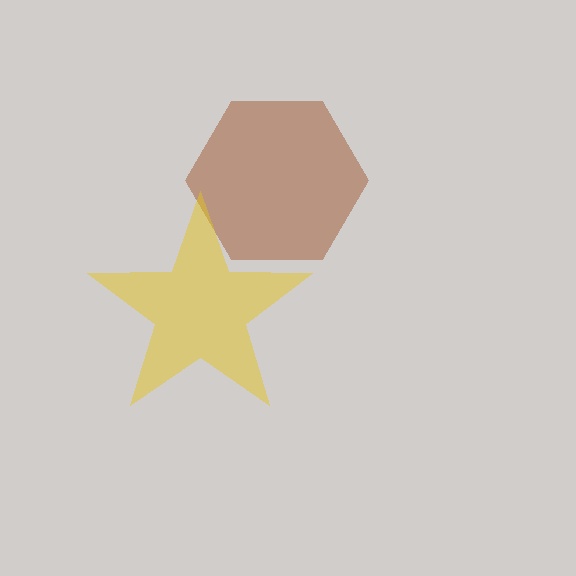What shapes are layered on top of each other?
The layered shapes are: a brown hexagon, a yellow star.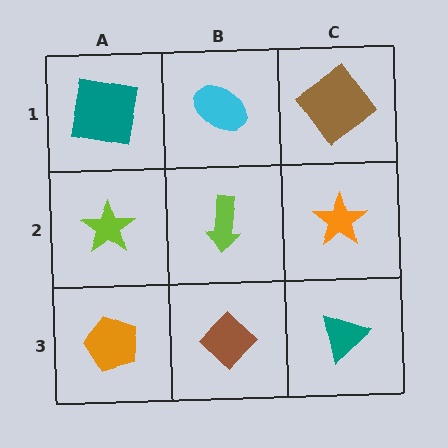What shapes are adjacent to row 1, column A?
A lime star (row 2, column A), a cyan ellipse (row 1, column B).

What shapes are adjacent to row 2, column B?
A cyan ellipse (row 1, column B), a brown diamond (row 3, column B), a lime star (row 2, column A), an orange star (row 2, column C).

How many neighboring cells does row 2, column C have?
3.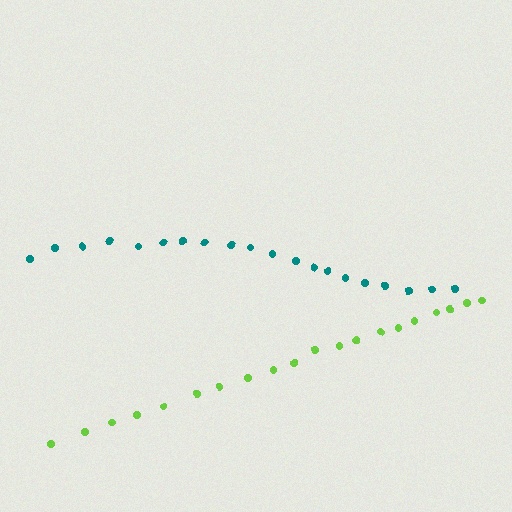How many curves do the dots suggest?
There are 2 distinct paths.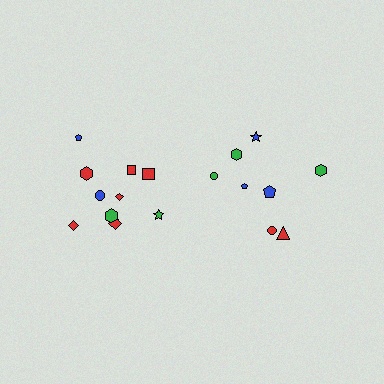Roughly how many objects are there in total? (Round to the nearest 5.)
Roughly 20 objects in total.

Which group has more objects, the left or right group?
The left group.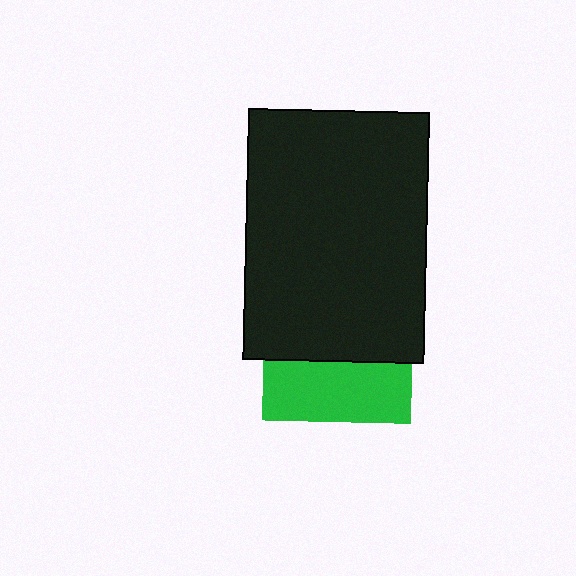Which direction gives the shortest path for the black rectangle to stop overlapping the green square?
Moving up gives the shortest separation.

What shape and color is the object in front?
The object in front is a black rectangle.